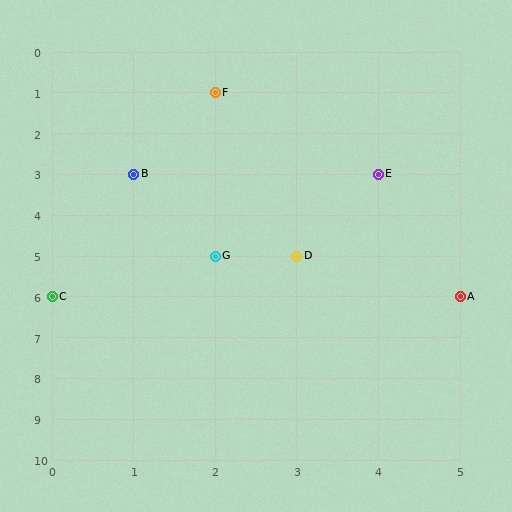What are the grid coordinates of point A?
Point A is at grid coordinates (5, 6).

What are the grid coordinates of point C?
Point C is at grid coordinates (0, 6).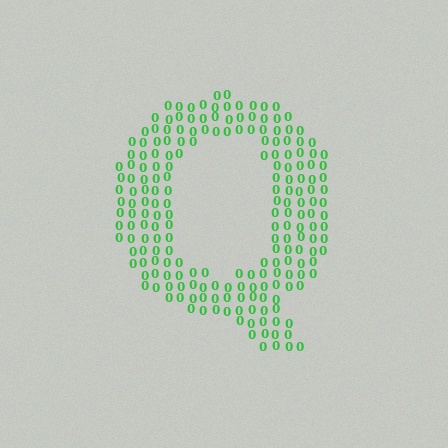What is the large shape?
The large shape is the letter Q.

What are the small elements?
The small elements are digit 0's.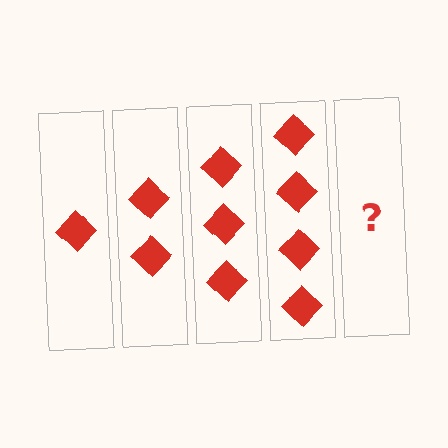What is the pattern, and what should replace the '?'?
The pattern is that each step adds one more diamond. The '?' should be 5 diamonds.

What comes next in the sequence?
The next element should be 5 diamonds.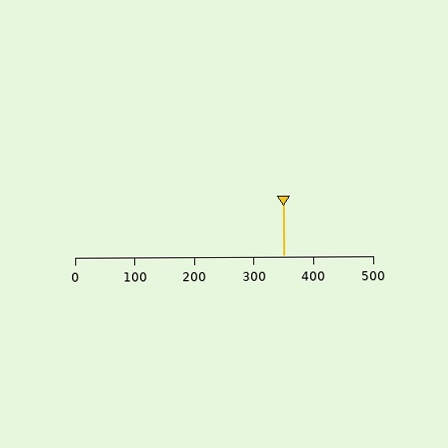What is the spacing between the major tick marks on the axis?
The major ticks are spaced 100 apart.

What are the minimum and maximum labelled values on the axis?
The axis runs from 0 to 500.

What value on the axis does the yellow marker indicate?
The marker indicates approximately 350.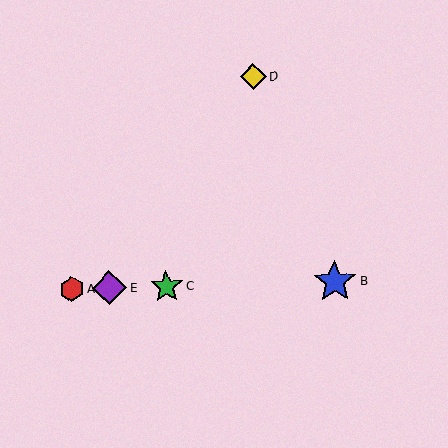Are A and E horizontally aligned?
Yes, both are at y≈289.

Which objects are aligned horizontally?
Objects A, B, C, E are aligned horizontally.